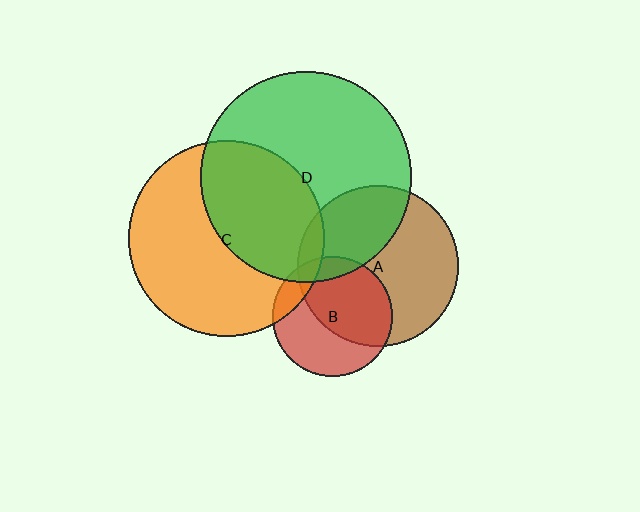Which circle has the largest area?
Circle D (green).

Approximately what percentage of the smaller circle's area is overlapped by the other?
Approximately 45%.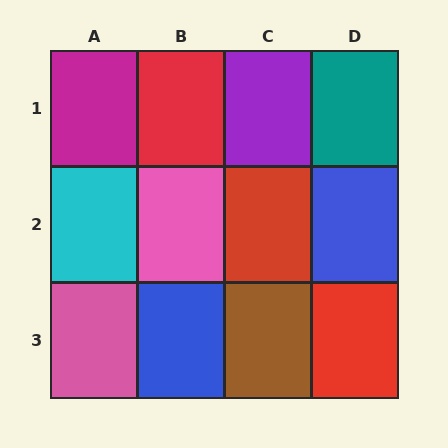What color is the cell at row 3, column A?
Pink.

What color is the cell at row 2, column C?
Red.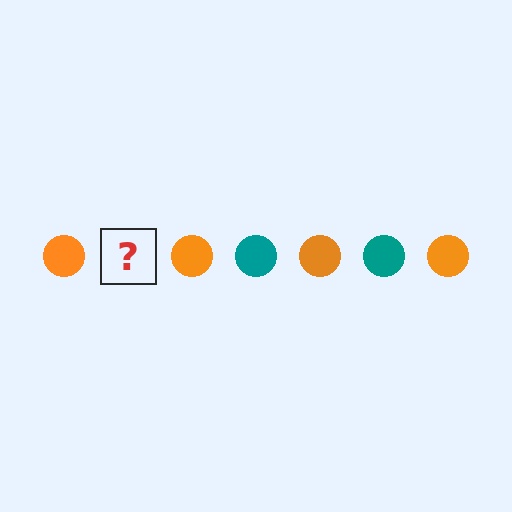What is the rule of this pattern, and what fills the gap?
The rule is that the pattern cycles through orange, teal circles. The gap should be filled with a teal circle.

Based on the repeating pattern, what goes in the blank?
The blank should be a teal circle.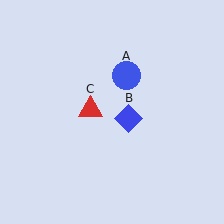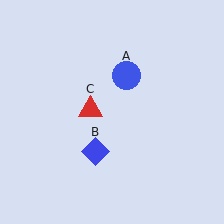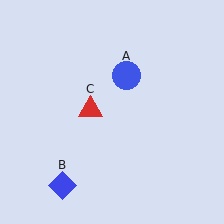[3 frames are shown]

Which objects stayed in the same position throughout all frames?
Blue circle (object A) and red triangle (object C) remained stationary.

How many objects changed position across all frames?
1 object changed position: blue diamond (object B).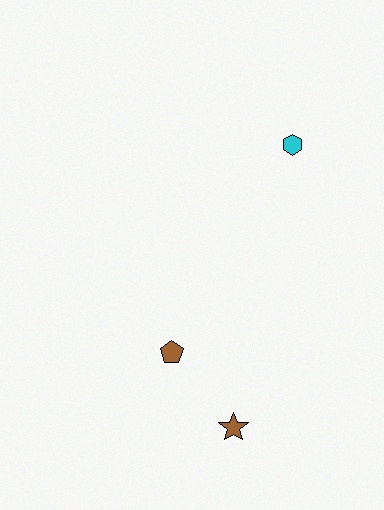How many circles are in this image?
There are no circles.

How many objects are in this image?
There are 3 objects.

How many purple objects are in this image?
There are no purple objects.